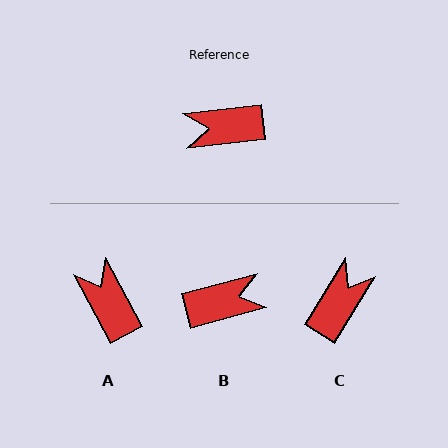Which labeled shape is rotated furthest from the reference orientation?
B, about 172 degrees away.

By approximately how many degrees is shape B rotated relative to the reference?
Approximately 172 degrees clockwise.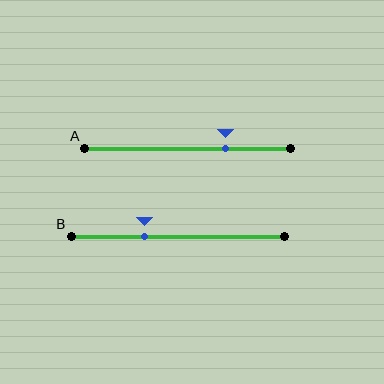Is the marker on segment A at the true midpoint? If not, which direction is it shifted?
No, the marker on segment A is shifted to the right by about 18% of the segment length.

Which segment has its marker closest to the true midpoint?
Segment B has its marker closest to the true midpoint.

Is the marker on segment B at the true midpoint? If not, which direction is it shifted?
No, the marker on segment B is shifted to the left by about 15% of the segment length.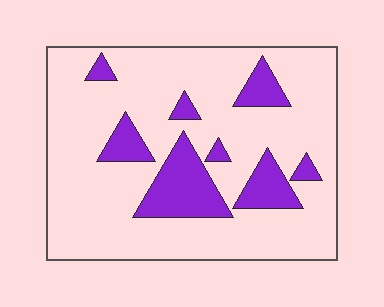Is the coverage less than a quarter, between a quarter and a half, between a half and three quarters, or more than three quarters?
Less than a quarter.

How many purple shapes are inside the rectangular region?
8.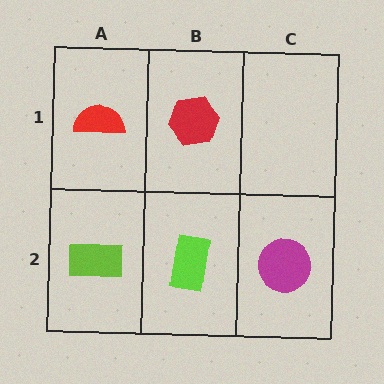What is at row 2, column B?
A lime rectangle.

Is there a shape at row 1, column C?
No, that cell is empty.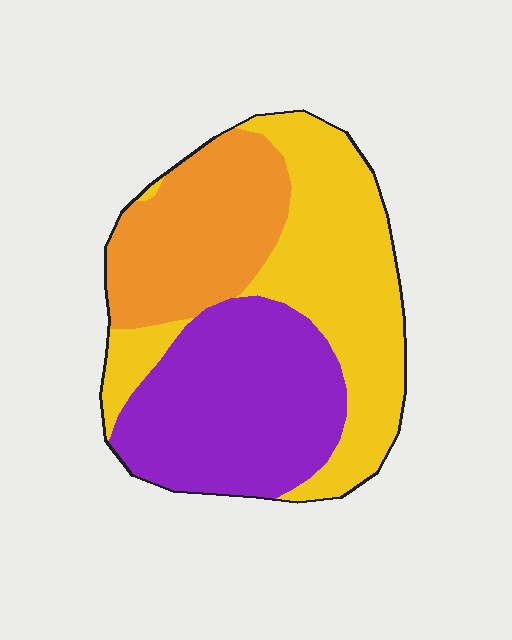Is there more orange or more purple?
Purple.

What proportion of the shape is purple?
Purple takes up about three eighths (3/8) of the shape.